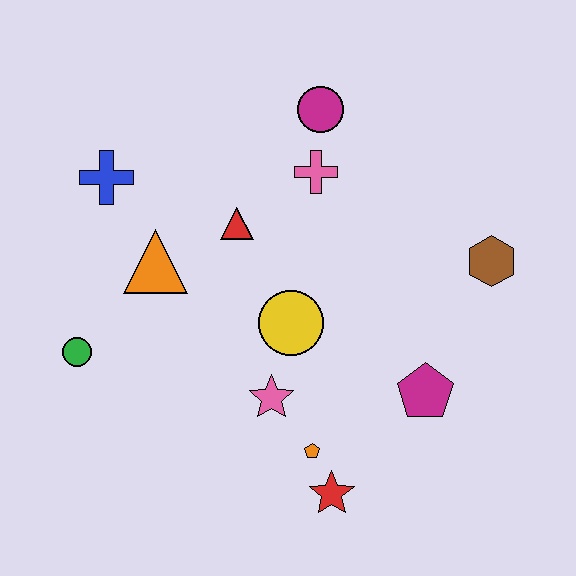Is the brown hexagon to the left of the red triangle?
No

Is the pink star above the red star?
Yes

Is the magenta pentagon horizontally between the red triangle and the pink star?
No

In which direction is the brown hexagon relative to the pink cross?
The brown hexagon is to the right of the pink cross.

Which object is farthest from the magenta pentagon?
The blue cross is farthest from the magenta pentagon.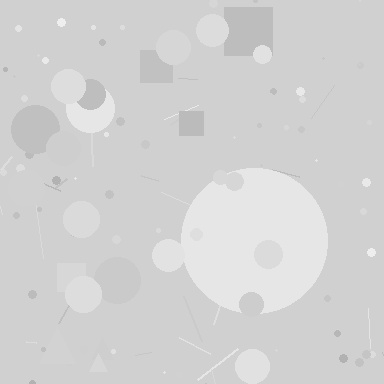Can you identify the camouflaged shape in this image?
The camouflaged shape is a circle.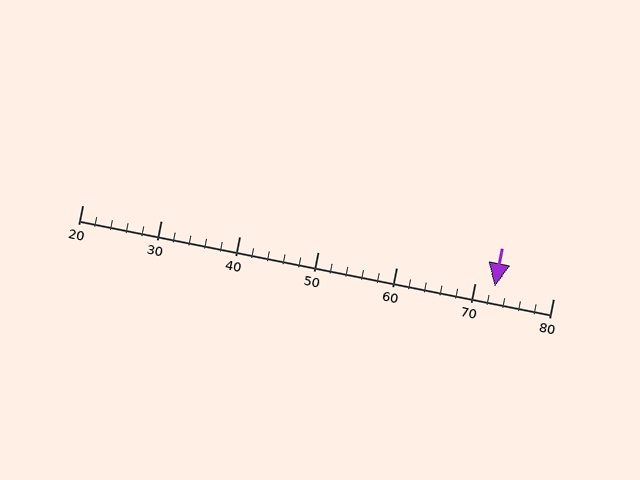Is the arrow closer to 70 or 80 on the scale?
The arrow is closer to 70.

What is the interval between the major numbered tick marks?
The major tick marks are spaced 10 units apart.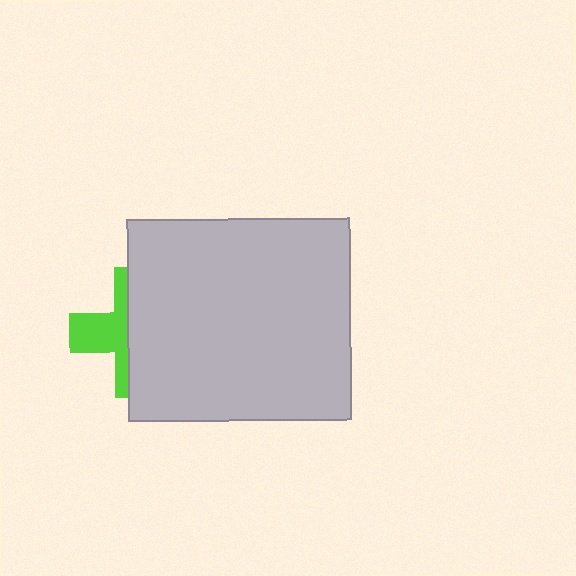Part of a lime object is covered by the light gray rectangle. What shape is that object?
It is a cross.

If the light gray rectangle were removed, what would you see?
You would see the complete lime cross.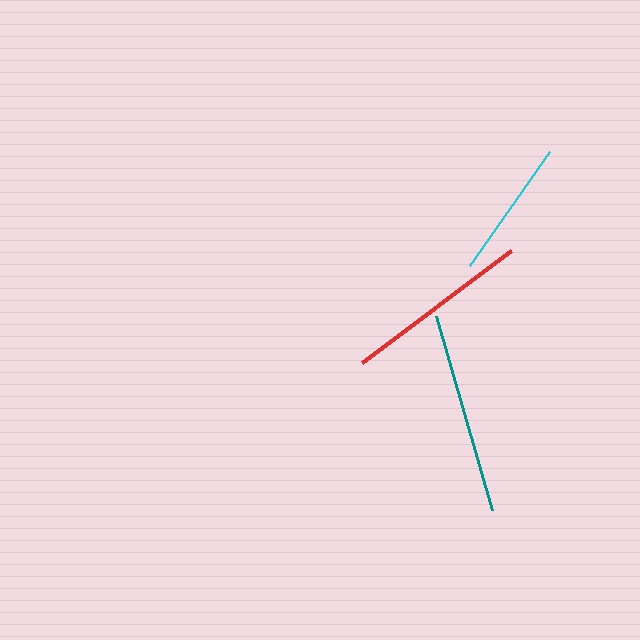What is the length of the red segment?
The red segment is approximately 186 pixels long.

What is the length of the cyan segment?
The cyan segment is approximately 139 pixels long.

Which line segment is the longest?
The teal line is the longest at approximately 203 pixels.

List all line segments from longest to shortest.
From longest to shortest: teal, red, cyan.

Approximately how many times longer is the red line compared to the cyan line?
The red line is approximately 1.3 times the length of the cyan line.